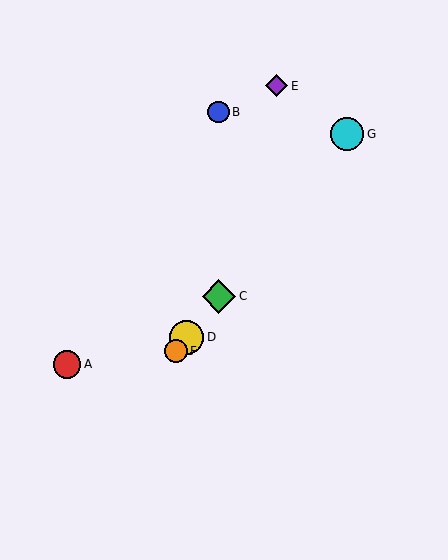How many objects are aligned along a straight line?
4 objects (C, D, F, G) are aligned along a straight line.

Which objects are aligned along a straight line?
Objects C, D, F, G are aligned along a straight line.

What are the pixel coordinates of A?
Object A is at (67, 364).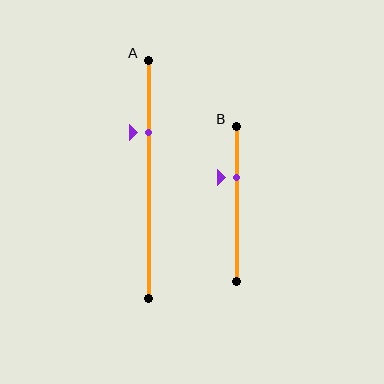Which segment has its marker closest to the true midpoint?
Segment B has its marker closest to the true midpoint.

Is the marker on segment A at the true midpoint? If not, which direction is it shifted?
No, the marker on segment A is shifted upward by about 20% of the segment length.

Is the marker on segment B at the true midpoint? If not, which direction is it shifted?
No, the marker on segment B is shifted upward by about 17% of the segment length.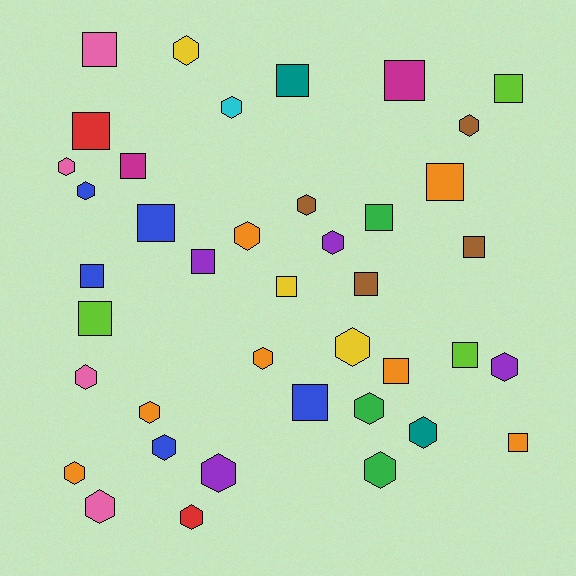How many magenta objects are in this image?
There are 2 magenta objects.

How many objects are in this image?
There are 40 objects.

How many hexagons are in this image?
There are 21 hexagons.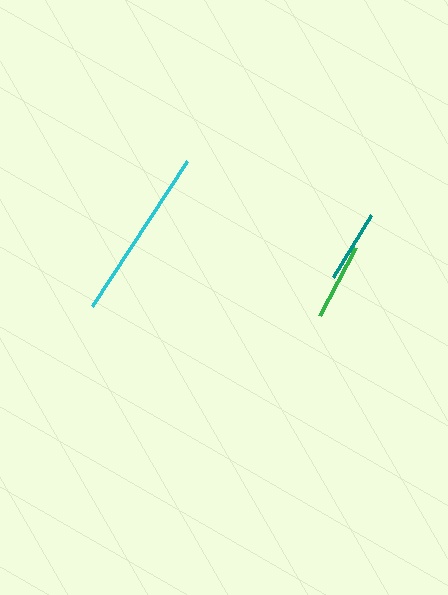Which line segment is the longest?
The cyan line is the longest at approximately 173 pixels.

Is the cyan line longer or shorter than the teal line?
The cyan line is longer than the teal line.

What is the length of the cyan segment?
The cyan segment is approximately 173 pixels long.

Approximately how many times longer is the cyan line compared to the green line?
The cyan line is approximately 2.3 times the length of the green line.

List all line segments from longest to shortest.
From longest to shortest: cyan, green, teal.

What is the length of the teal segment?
The teal segment is approximately 73 pixels long.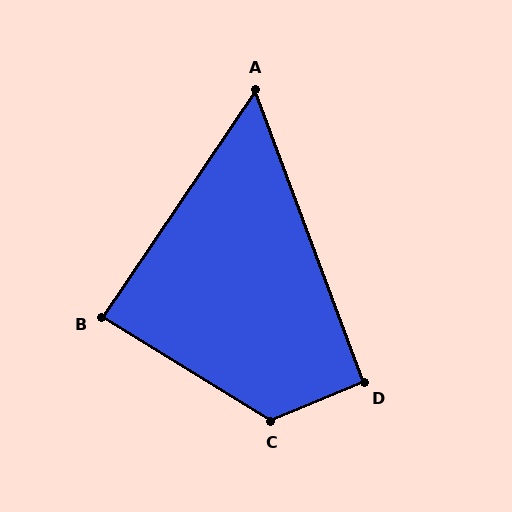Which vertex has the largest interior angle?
C, at approximately 126 degrees.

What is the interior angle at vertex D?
Approximately 92 degrees (approximately right).